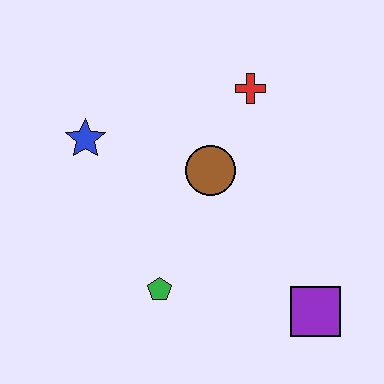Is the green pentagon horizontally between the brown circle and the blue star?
Yes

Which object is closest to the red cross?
The brown circle is closest to the red cross.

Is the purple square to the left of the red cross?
No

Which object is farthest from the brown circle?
The purple square is farthest from the brown circle.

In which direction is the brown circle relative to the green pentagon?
The brown circle is above the green pentagon.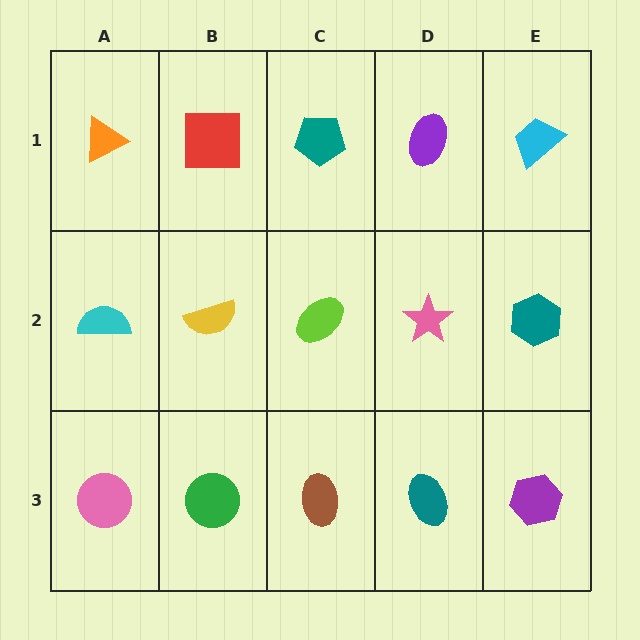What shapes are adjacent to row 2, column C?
A teal pentagon (row 1, column C), a brown ellipse (row 3, column C), a yellow semicircle (row 2, column B), a pink star (row 2, column D).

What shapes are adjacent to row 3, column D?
A pink star (row 2, column D), a brown ellipse (row 3, column C), a purple hexagon (row 3, column E).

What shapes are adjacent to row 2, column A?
An orange triangle (row 1, column A), a pink circle (row 3, column A), a yellow semicircle (row 2, column B).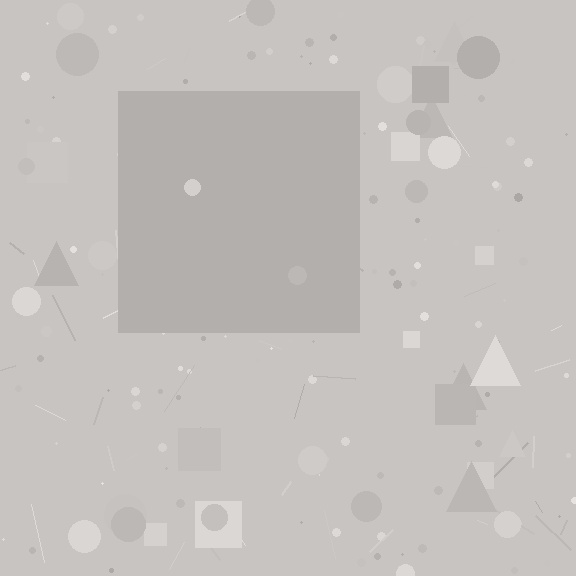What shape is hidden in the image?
A square is hidden in the image.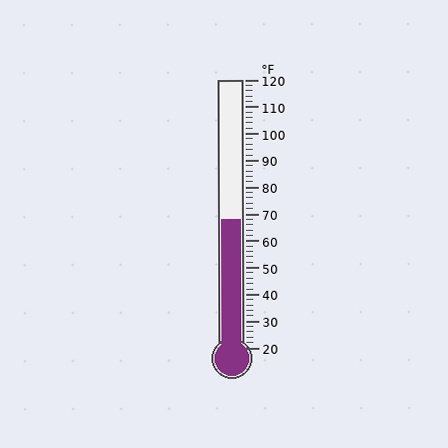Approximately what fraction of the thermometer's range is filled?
The thermometer is filled to approximately 50% of its range.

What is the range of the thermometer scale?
The thermometer scale ranges from 20°F to 120°F.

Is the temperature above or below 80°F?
The temperature is below 80°F.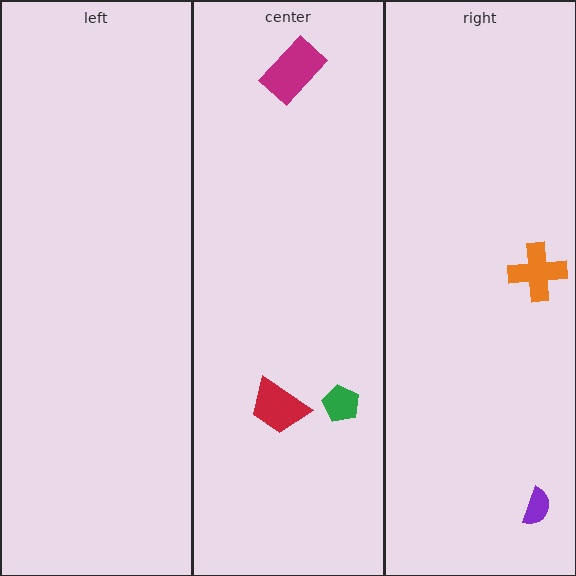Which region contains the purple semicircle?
The right region.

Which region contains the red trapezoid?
The center region.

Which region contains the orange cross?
The right region.